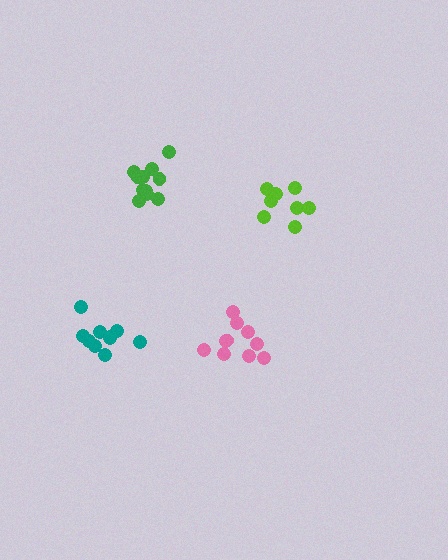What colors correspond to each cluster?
The clusters are colored: green, lime, pink, teal.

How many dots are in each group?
Group 1: 11 dots, Group 2: 9 dots, Group 3: 10 dots, Group 4: 10 dots (40 total).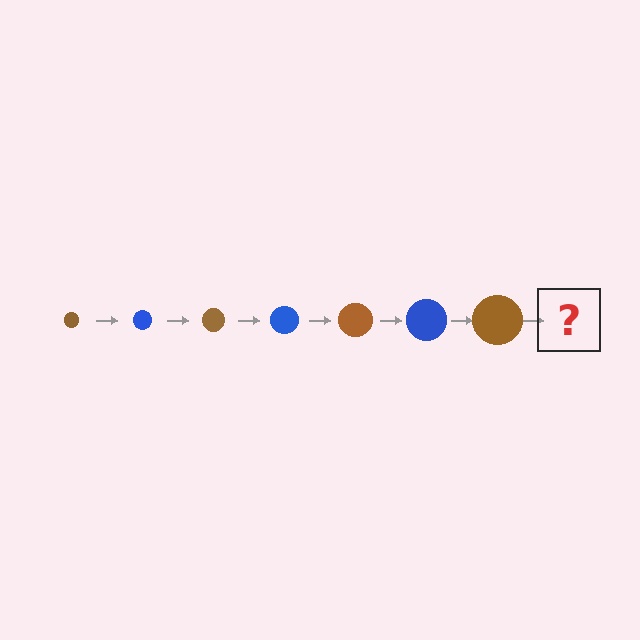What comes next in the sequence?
The next element should be a blue circle, larger than the previous one.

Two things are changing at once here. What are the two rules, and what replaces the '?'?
The two rules are that the circle grows larger each step and the color cycles through brown and blue. The '?' should be a blue circle, larger than the previous one.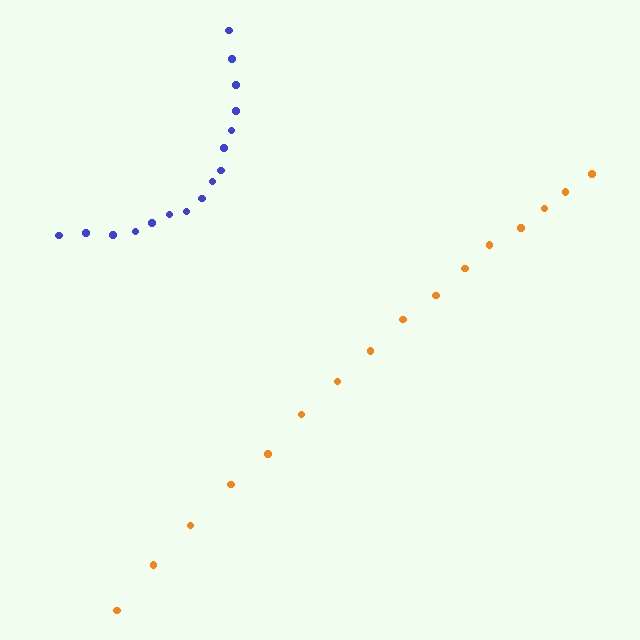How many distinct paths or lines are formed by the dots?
There are 2 distinct paths.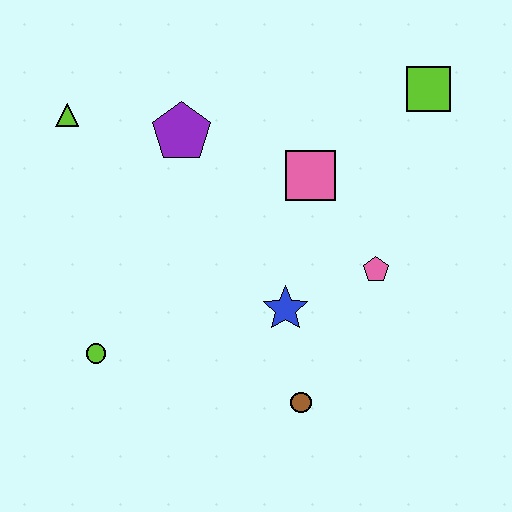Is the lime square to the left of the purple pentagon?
No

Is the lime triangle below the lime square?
Yes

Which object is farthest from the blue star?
The lime triangle is farthest from the blue star.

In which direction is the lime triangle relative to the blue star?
The lime triangle is to the left of the blue star.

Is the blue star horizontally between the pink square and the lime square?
No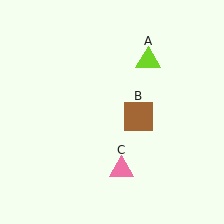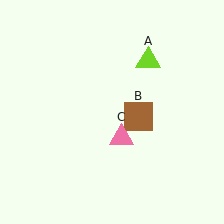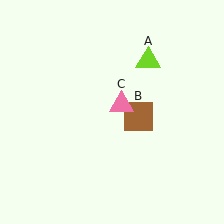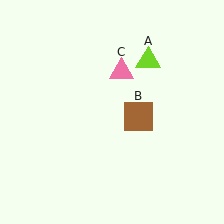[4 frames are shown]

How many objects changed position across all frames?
1 object changed position: pink triangle (object C).